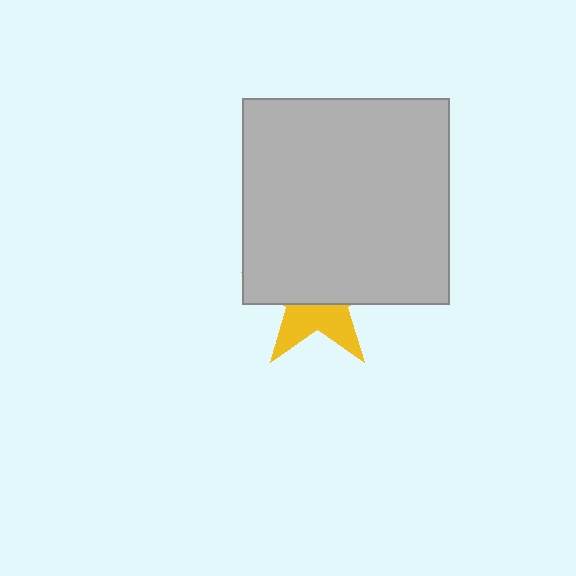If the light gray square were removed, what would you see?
You would see the complete yellow star.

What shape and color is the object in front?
The object in front is a light gray square.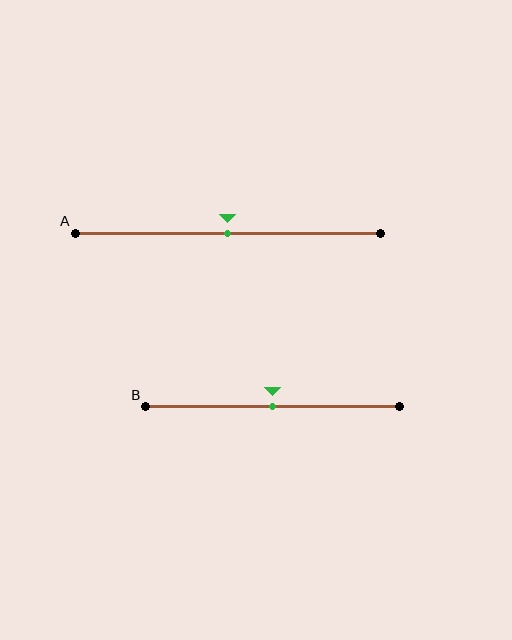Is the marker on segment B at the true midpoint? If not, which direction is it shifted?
Yes, the marker on segment B is at the true midpoint.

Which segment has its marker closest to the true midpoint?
Segment A has its marker closest to the true midpoint.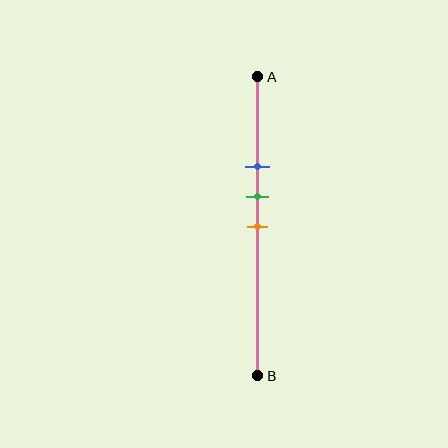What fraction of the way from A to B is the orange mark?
The orange mark is approximately 50% (0.5) of the way from A to B.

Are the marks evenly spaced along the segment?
Yes, the marks are approximately evenly spaced.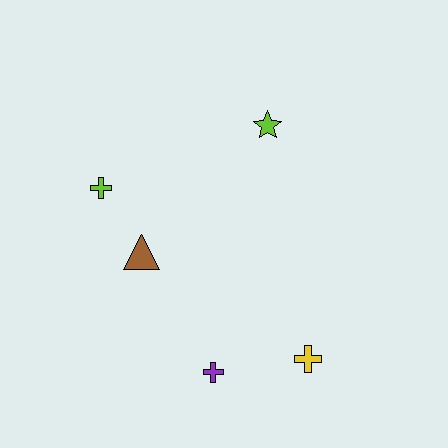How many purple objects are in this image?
There is 1 purple object.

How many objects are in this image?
There are 5 objects.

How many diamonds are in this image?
There are no diamonds.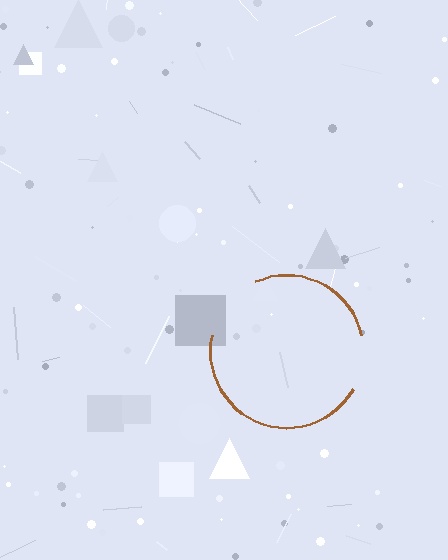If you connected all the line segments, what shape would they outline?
They would outline a circle.